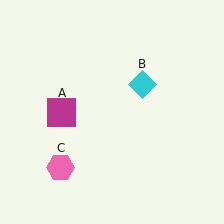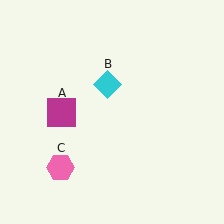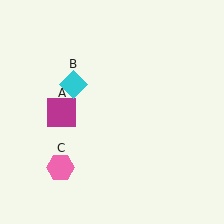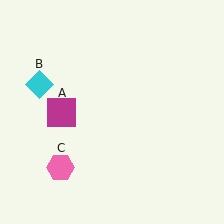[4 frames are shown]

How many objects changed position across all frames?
1 object changed position: cyan diamond (object B).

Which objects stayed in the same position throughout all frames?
Magenta square (object A) and pink hexagon (object C) remained stationary.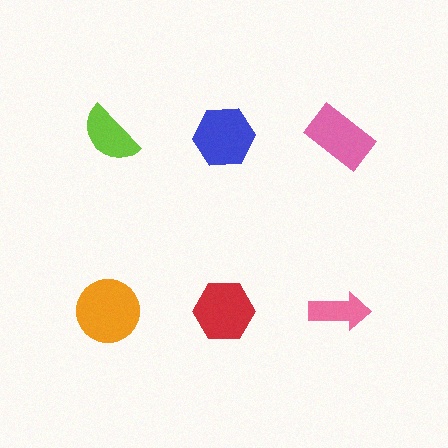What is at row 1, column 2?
A blue hexagon.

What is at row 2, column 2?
A red hexagon.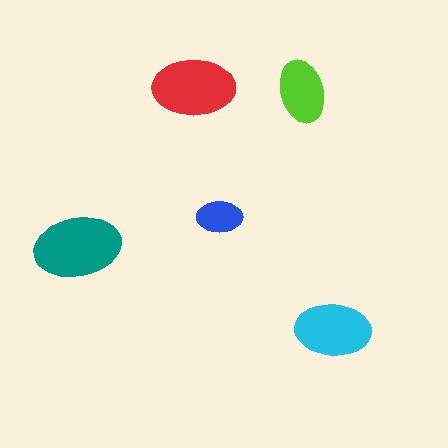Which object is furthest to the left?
The teal ellipse is leftmost.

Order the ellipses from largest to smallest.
the teal one, the red one, the cyan one, the lime one, the blue one.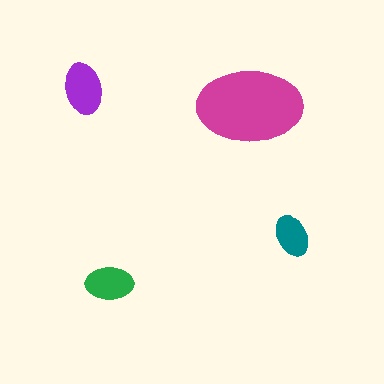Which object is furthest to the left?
The purple ellipse is leftmost.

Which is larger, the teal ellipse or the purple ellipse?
The purple one.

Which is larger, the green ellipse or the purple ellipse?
The purple one.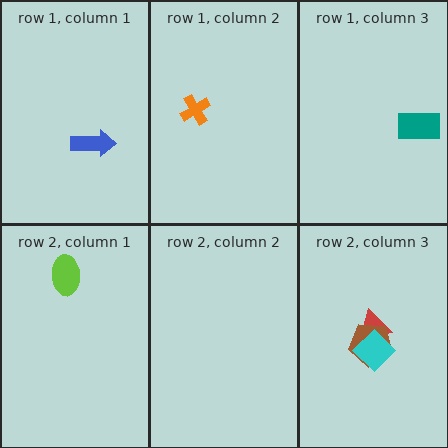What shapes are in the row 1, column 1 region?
The blue arrow.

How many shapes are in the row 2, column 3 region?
3.